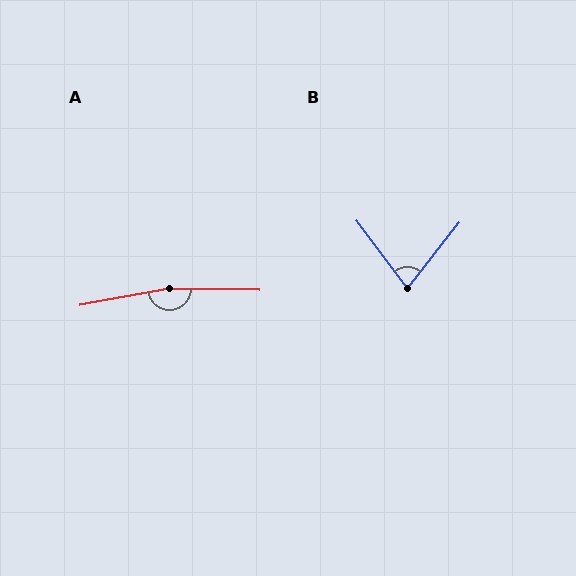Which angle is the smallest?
B, at approximately 75 degrees.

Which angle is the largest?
A, at approximately 169 degrees.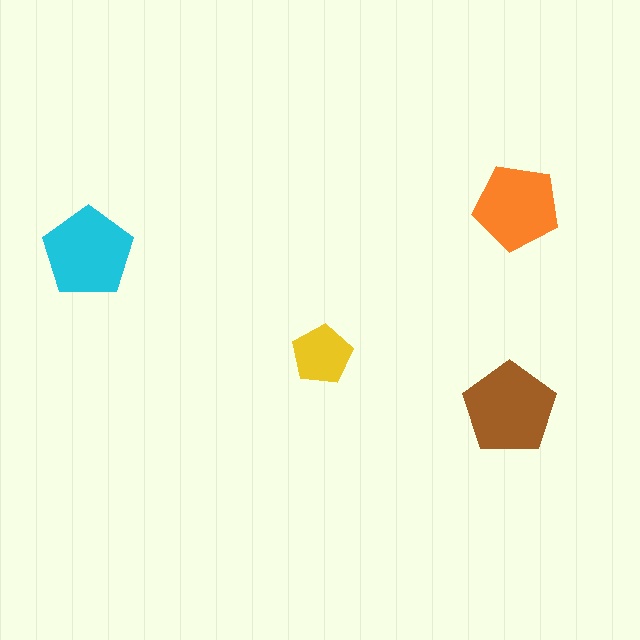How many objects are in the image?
There are 4 objects in the image.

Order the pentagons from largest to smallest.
the brown one, the cyan one, the orange one, the yellow one.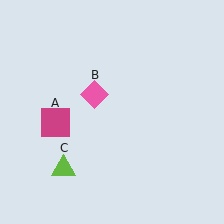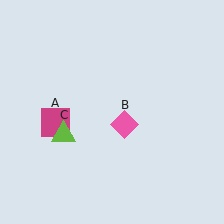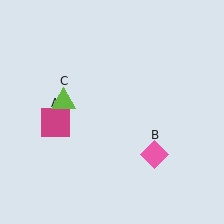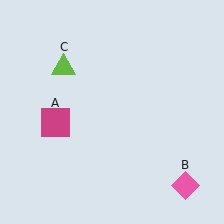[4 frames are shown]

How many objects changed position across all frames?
2 objects changed position: pink diamond (object B), lime triangle (object C).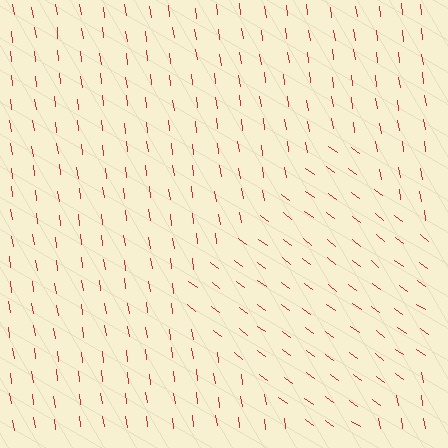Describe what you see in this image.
The image is filled with small red line segments. A diamond region in the image has lines oriented differently from the surrounding lines, creating a visible texture boundary.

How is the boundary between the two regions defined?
The boundary is defined purely by a change in line orientation (approximately 45 degrees difference). All lines are the same color and thickness.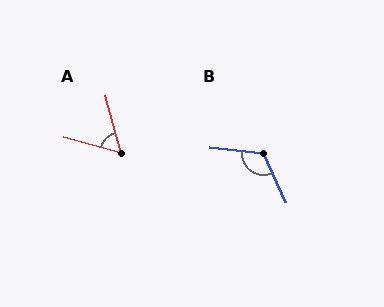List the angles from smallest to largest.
A (60°), B (121°).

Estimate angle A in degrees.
Approximately 60 degrees.